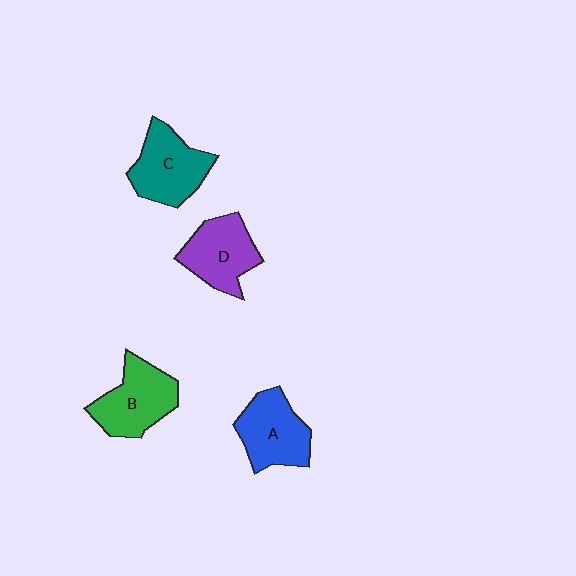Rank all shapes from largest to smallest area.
From largest to smallest: B (green), C (teal), A (blue), D (purple).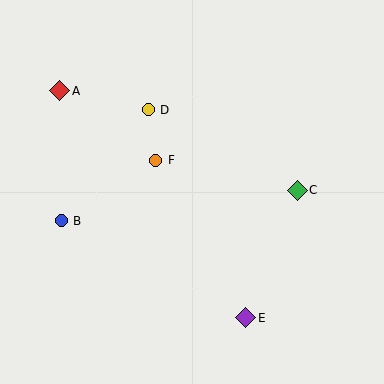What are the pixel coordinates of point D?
Point D is at (148, 110).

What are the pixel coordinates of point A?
Point A is at (60, 91).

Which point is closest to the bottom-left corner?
Point B is closest to the bottom-left corner.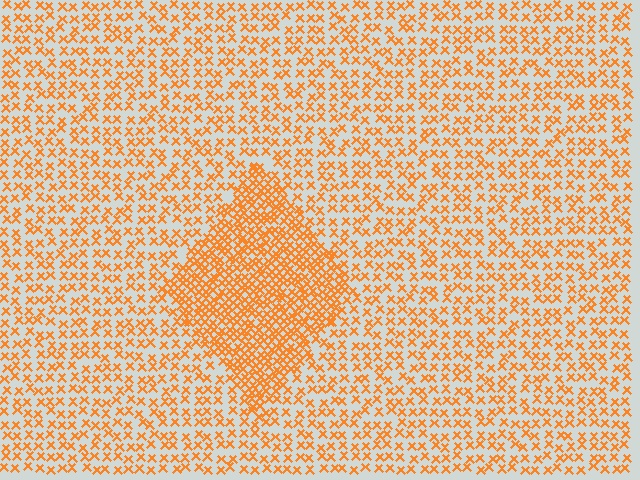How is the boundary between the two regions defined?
The boundary is defined by a change in element density (approximately 2.1x ratio). All elements are the same color, size, and shape.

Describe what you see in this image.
The image contains small orange elements arranged at two different densities. A diamond-shaped region is visible where the elements are more densely packed than the surrounding area.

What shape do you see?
I see a diamond.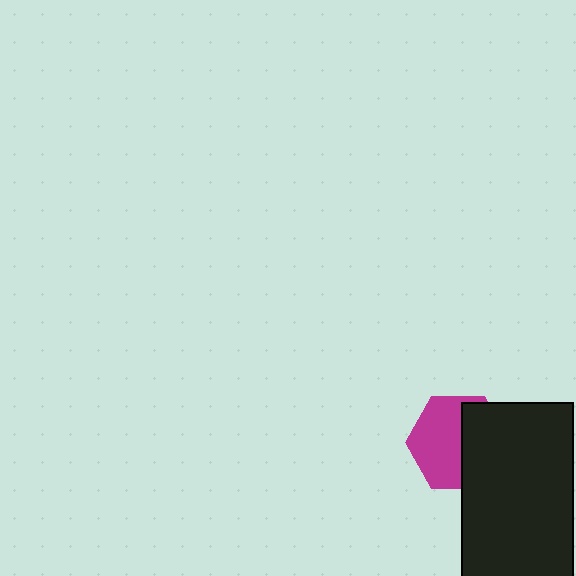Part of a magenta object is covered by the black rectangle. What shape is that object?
It is a hexagon.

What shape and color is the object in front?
The object in front is a black rectangle.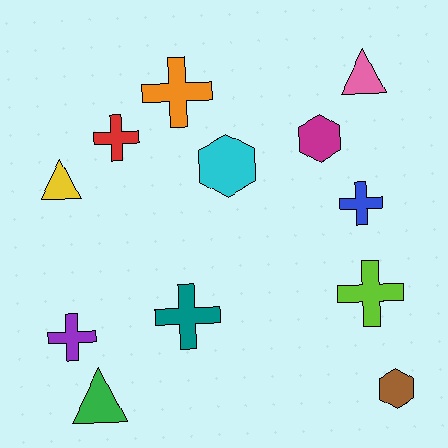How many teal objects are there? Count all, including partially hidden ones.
There is 1 teal object.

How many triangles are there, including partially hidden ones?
There are 3 triangles.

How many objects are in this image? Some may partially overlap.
There are 12 objects.